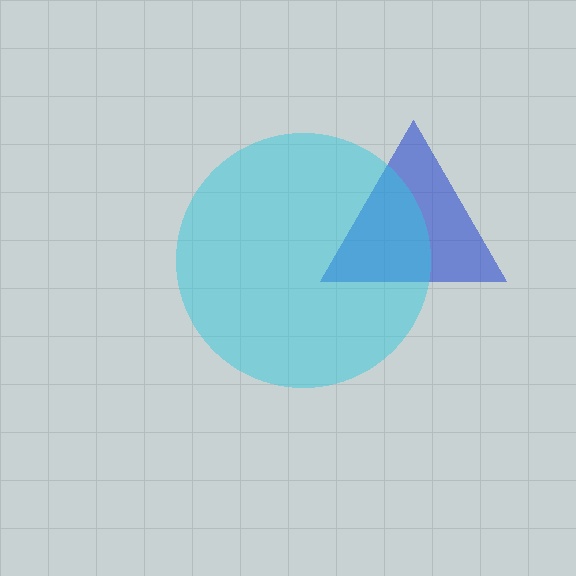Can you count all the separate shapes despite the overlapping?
Yes, there are 2 separate shapes.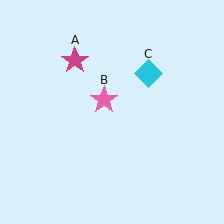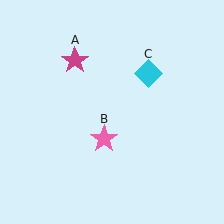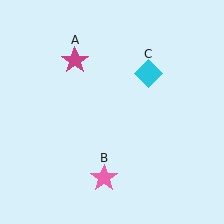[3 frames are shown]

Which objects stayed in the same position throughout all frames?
Magenta star (object A) and cyan diamond (object C) remained stationary.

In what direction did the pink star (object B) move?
The pink star (object B) moved down.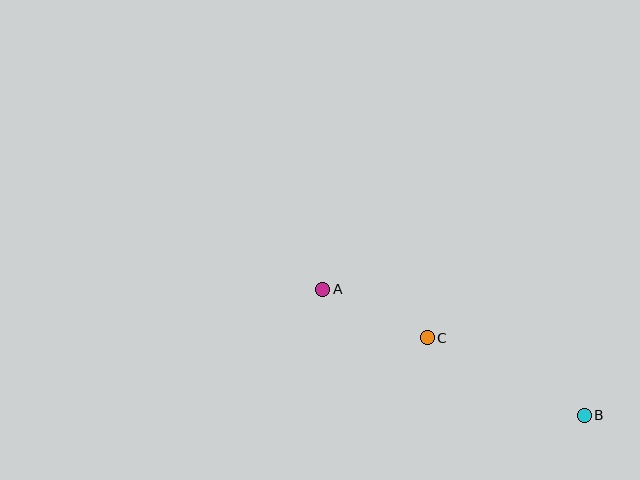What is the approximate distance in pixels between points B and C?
The distance between B and C is approximately 175 pixels.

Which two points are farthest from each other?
Points A and B are farthest from each other.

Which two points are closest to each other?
Points A and C are closest to each other.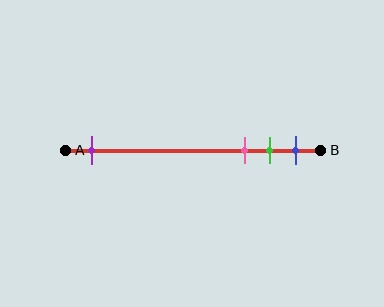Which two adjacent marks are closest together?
The green and blue marks are the closest adjacent pair.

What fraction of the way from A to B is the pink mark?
The pink mark is approximately 70% (0.7) of the way from A to B.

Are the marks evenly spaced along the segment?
No, the marks are not evenly spaced.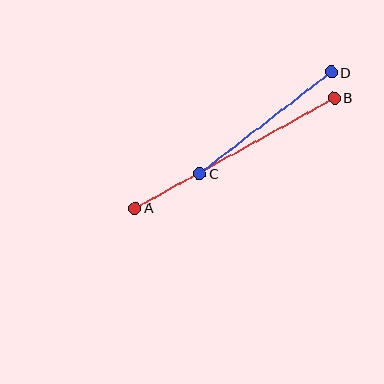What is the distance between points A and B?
The distance is approximately 228 pixels.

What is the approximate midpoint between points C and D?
The midpoint is at approximately (265, 123) pixels.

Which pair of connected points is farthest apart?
Points A and B are farthest apart.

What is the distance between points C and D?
The distance is approximately 166 pixels.